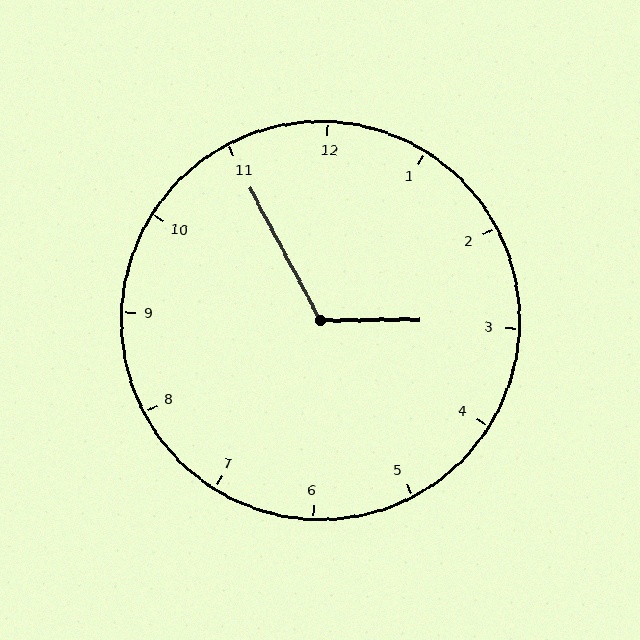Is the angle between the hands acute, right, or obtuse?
It is obtuse.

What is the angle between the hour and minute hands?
Approximately 118 degrees.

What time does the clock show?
2:55.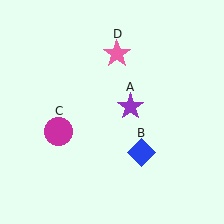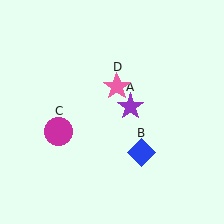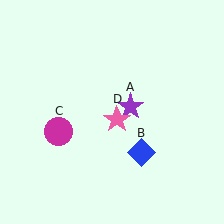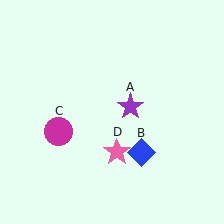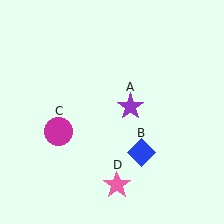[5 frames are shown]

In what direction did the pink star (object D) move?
The pink star (object D) moved down.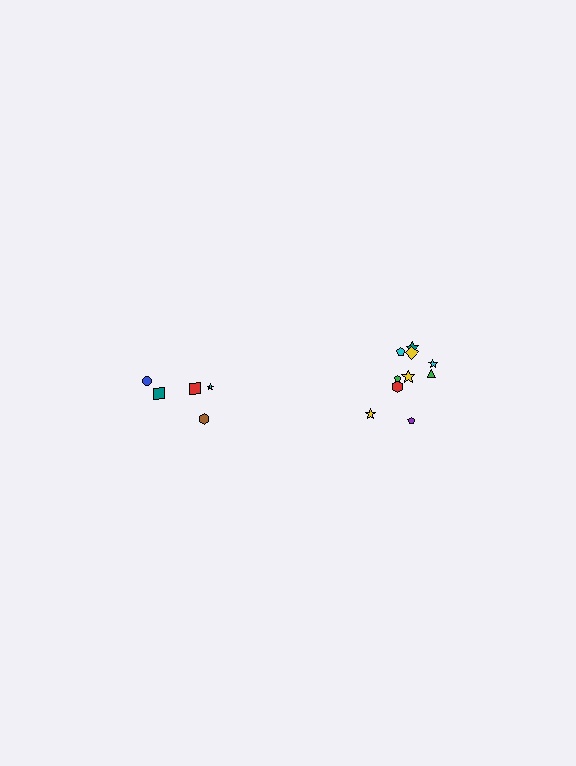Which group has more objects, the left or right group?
The right group.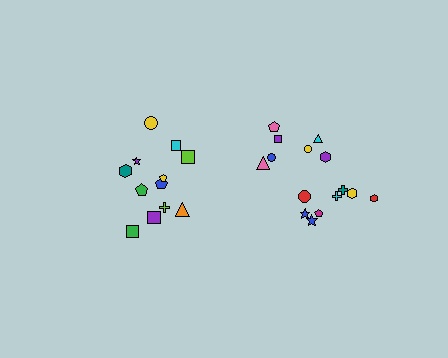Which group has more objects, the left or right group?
The right group.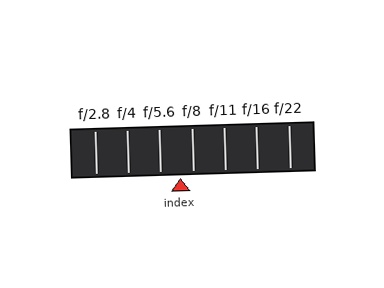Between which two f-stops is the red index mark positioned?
The index mark is between f/5.6 and f/8.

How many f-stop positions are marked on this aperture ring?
There are 7 f-stop positions marked.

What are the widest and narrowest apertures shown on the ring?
The widest aperture shown is f/2.8 and the narrowest is f/22.